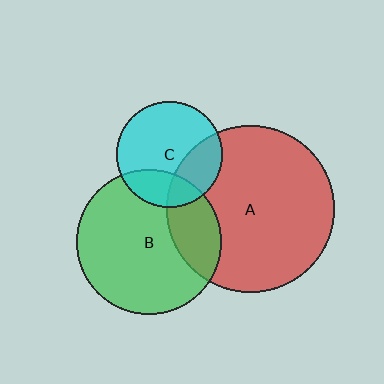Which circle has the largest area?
Circle A (red).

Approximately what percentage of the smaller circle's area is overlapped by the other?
Approximately 25%.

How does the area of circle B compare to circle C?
Approximately 1.9 times.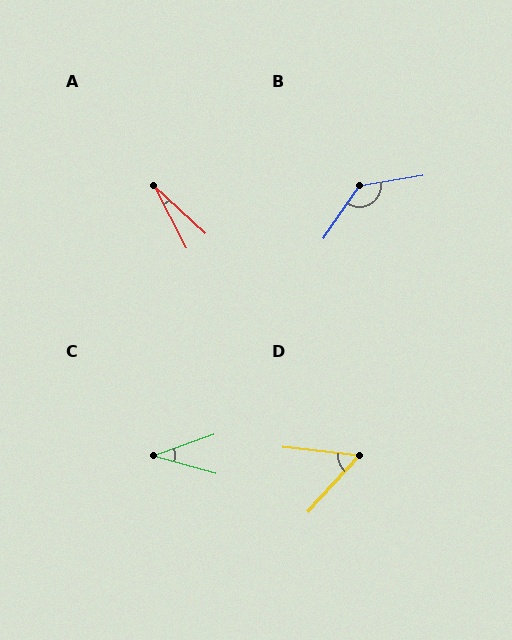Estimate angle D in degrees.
Approximately 53 degrees.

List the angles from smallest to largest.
A (19°), C (35°), D (53°), B (134°).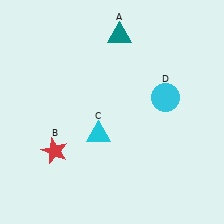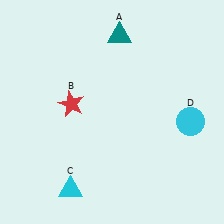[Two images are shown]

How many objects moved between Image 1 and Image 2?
3 objects moved between the two images.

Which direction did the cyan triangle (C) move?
The cyan triangle (C) moved down.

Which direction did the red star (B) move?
The red star (B) moved up.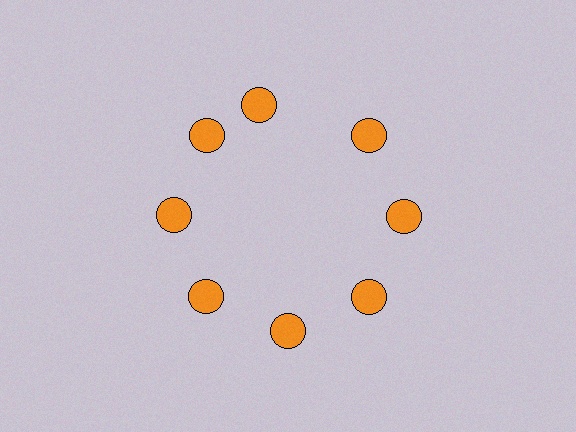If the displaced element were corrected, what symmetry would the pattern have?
It would have 8-fold rotational symmetry — the pattern would map onto itself every 45 degrees.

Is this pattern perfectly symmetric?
No. The 8 orange circles are arranged in a ring, but one element near the 12 o'clock position is rotated out of alignment along the ring, breaking the 8-fold rotational symmetry.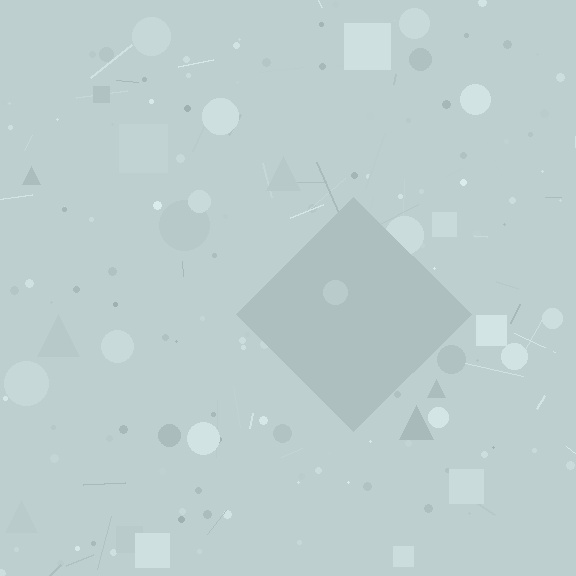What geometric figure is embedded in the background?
A diamond is embedded in the background.